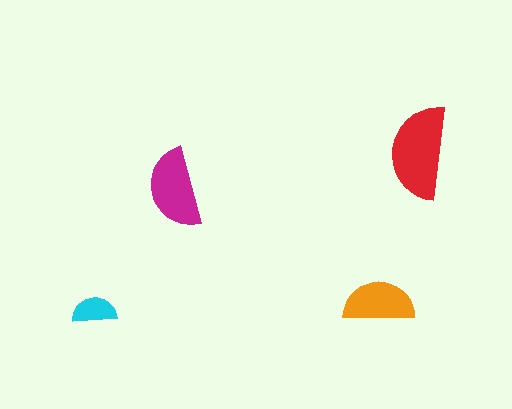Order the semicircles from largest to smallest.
the red one, the magenta one, the orange one, the cyan one.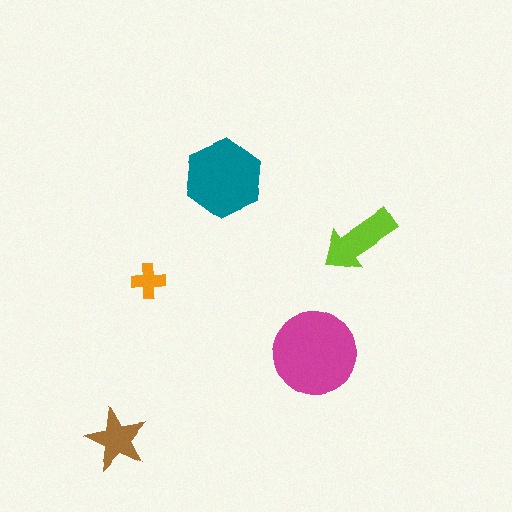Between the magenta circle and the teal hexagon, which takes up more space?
The magenta circle.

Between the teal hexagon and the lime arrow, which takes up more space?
The teal hexagon.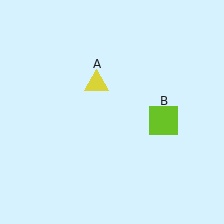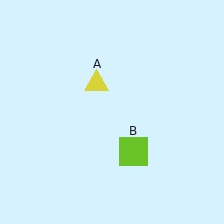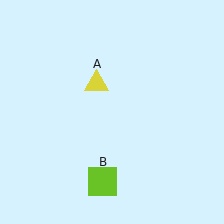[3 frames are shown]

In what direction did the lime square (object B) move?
The lime square (object B) moved down and to the left.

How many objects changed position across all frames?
1 object changed position: lime square (object B).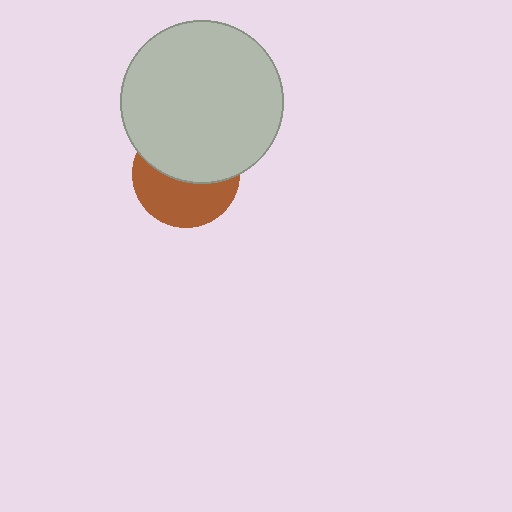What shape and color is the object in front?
The object in front is a light gray circle.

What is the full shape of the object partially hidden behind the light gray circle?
The partially hidden object is a brown circle.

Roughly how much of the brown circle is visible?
About half of it is visible (roughly 48%).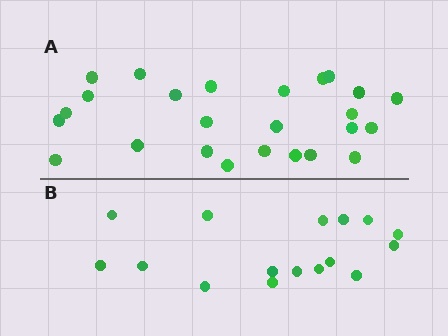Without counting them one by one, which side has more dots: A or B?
Region A (the top region) has more dots.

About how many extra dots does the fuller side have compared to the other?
Region A has roughly 8 or so more dots than region B.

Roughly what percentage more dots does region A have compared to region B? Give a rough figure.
About 55% more.